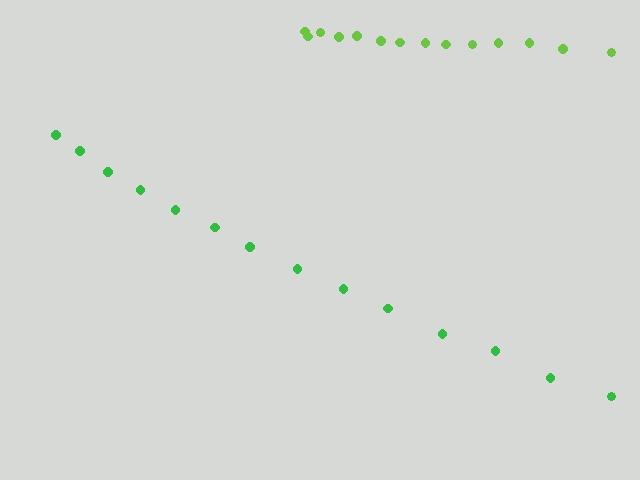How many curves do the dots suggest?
There are 2 distinct paths.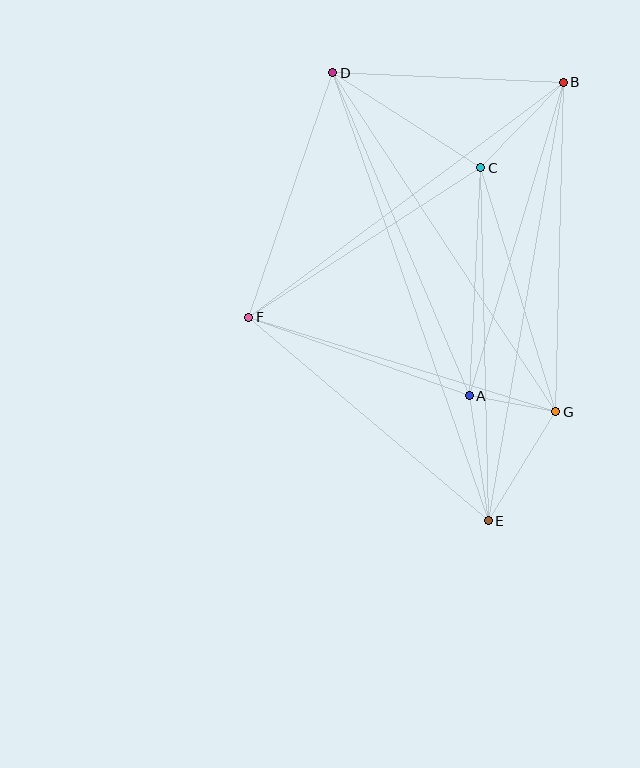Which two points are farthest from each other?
Points D and E are farthest from each other.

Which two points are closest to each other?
Points A and G are closest to each other.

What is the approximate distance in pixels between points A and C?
The distance between A and C is approximately 228 pixels.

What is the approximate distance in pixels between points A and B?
The distance between A and B is approximately 328 pixels.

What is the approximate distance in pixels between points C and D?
The distance between C and D is approximately 176 pixels.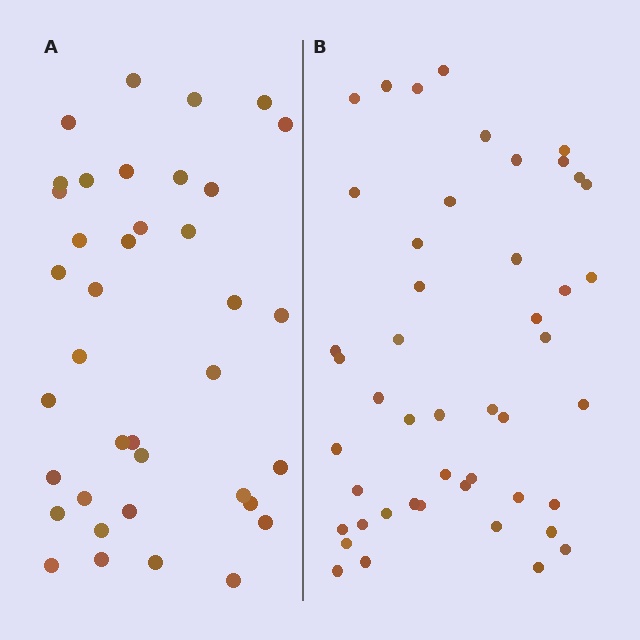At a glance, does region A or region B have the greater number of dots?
Region B (the right region) has more dots.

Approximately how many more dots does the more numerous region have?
Region B has roughly 8 or so more dots than region A.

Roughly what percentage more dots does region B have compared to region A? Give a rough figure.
About 25% more.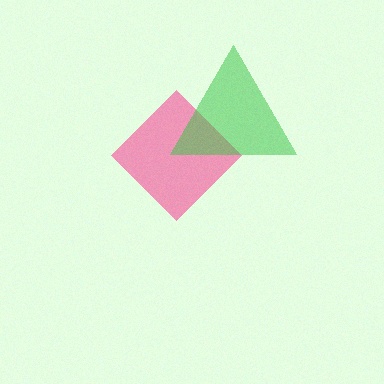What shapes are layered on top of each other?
The layered shapes are: a pink diamond, a green triangle.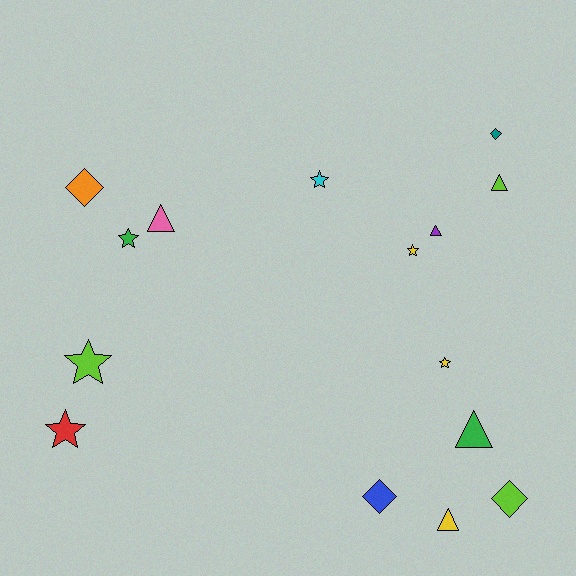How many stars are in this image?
There are 6 stars.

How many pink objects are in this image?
There is 1 pink object.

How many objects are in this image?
There are 15 objects.